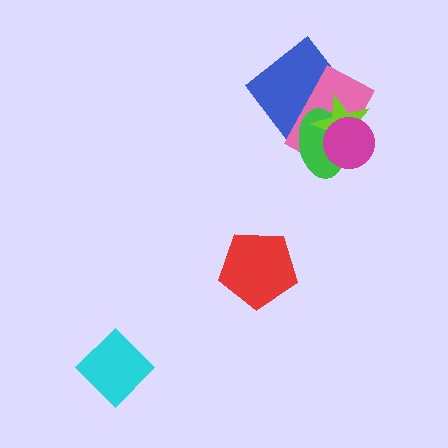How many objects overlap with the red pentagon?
0 objects overlap with the red pentagon.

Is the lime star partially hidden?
Yes, it is partially covered by another shape.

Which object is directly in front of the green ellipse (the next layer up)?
The lime star is directly in front of the green ellipse.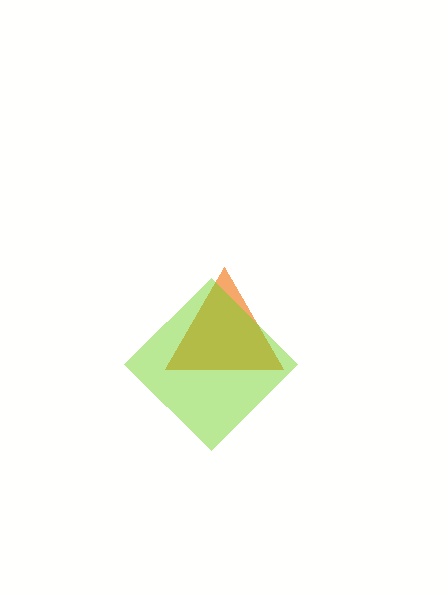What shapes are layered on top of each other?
The layered shapes are: an orange triangle, a lime diamond.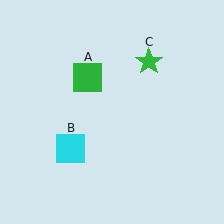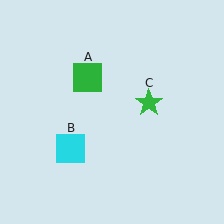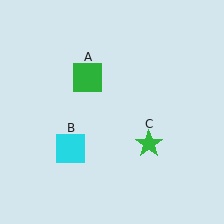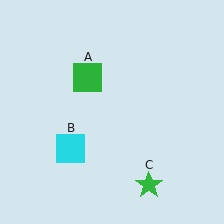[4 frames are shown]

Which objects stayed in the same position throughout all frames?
Green square (object A) and cyan square (object B) remained stationary.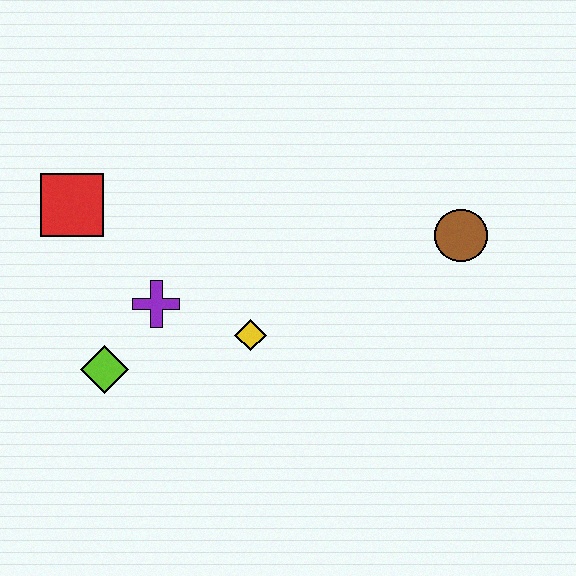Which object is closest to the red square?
The purple cross is closest to the red square.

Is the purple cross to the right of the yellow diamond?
No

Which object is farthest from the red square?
The brown circle is farthest from the red square.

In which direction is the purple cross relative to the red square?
The purple cross is below the red square.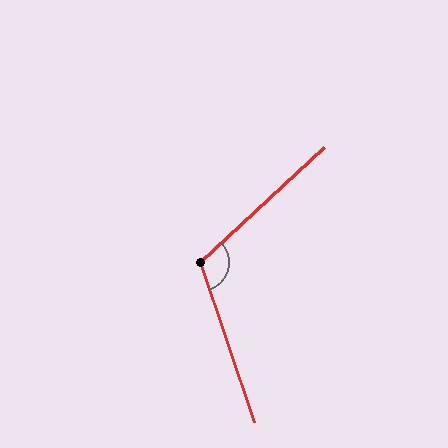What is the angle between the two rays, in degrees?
Approximately 114 degrees.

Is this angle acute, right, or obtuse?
It is obtuse.